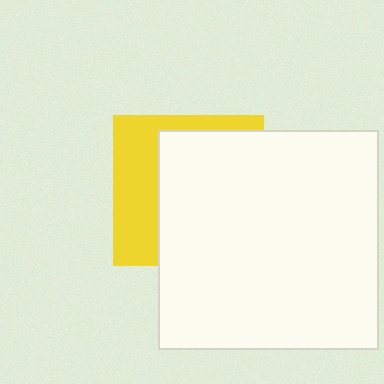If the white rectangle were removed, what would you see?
You would see the complete yellow square.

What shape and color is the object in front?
The object in front is a white rectangle.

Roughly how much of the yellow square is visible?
A small part of it is visible (roughly 36%).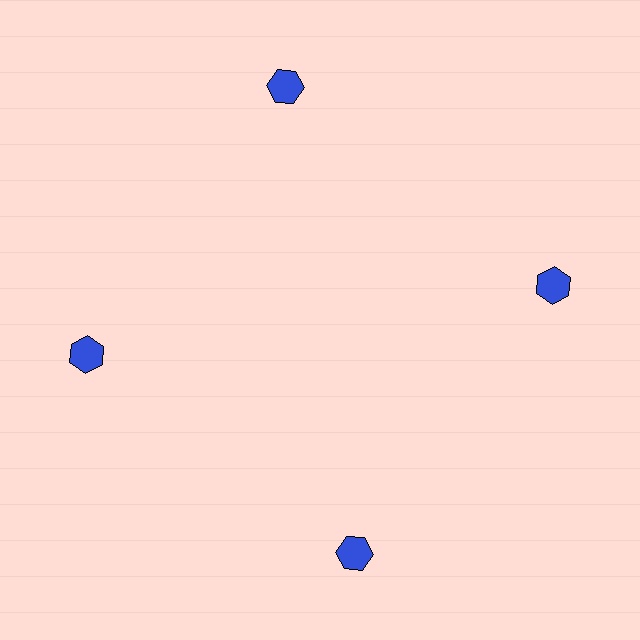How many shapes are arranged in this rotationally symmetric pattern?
There are 4 shapes, arranged in 4 groups of 1.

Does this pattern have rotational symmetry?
Yes, this pattern has 4-fold rotational symmetry. It looks the same after rotating 90 degrees around the center.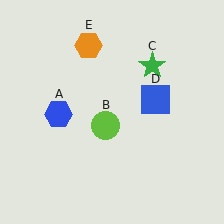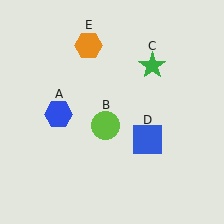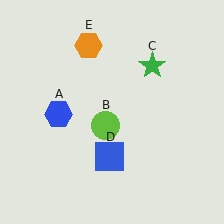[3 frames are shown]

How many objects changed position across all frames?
1 object changed position: blue square (object D).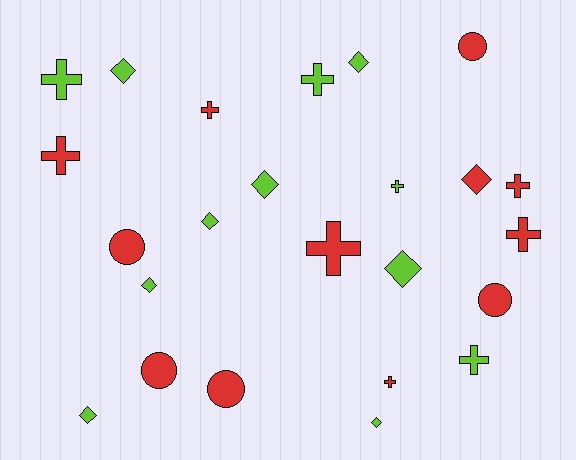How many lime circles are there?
There are no lime circles.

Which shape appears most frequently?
Cross, with 10 objects.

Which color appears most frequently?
Lime, with 12 objects.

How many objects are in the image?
There are 24 objects.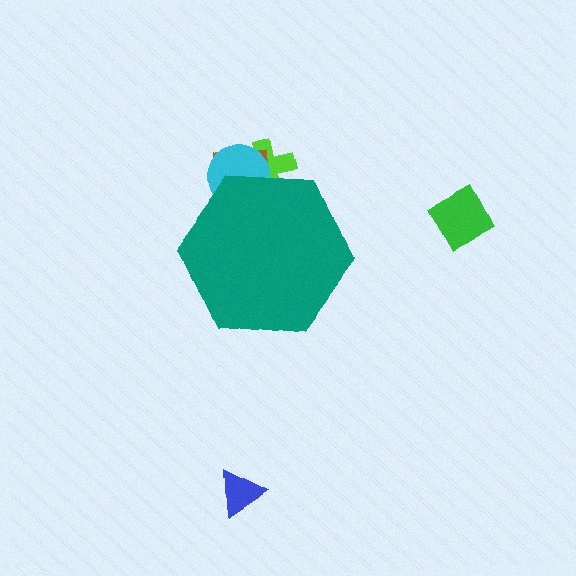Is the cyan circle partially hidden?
Yes, the cyan circle is partially hidden behind the teal hexagon.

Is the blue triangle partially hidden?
No, the blue triangle is fully visible.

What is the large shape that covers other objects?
A teal hexagon.